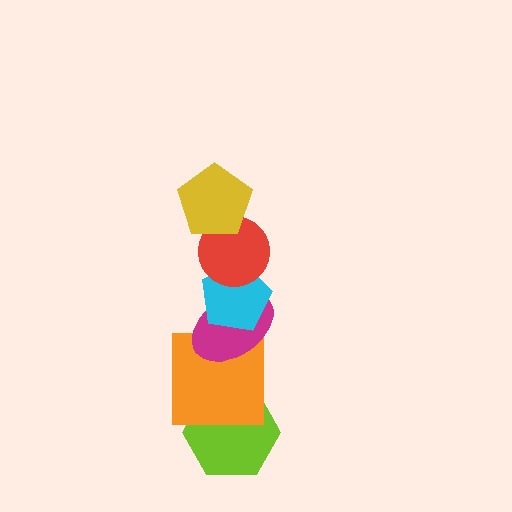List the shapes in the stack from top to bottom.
From top to bottom: the yellow pentagon, the red circle, the cyan pentagon, the magenta ellipse, the orange square, the lime hexagon.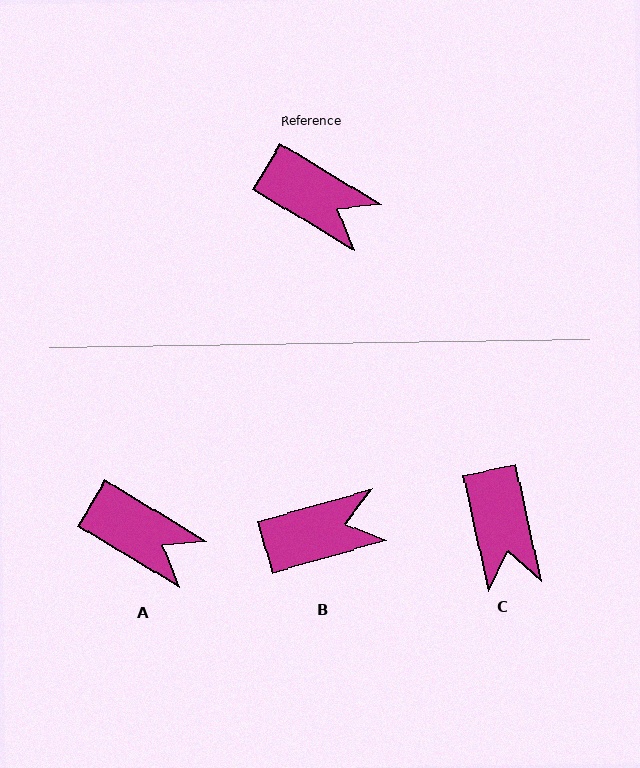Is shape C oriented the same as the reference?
No, it is off by about 47 degrees.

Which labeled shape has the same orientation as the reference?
A.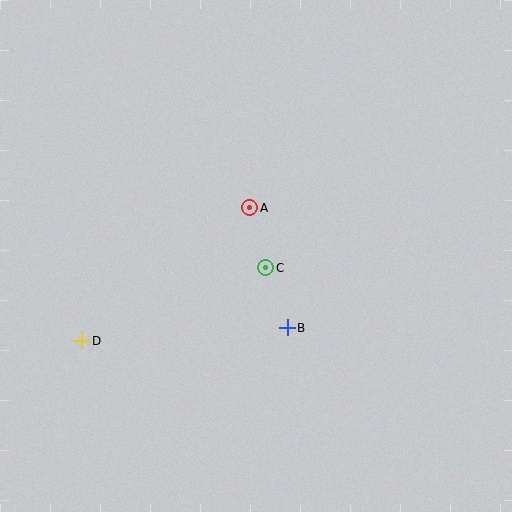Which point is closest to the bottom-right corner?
Point B is closest to the bottom-right corner.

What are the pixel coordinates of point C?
Point C is at (266, 268).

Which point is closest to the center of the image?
Point C at (266, 268) is closest to the center.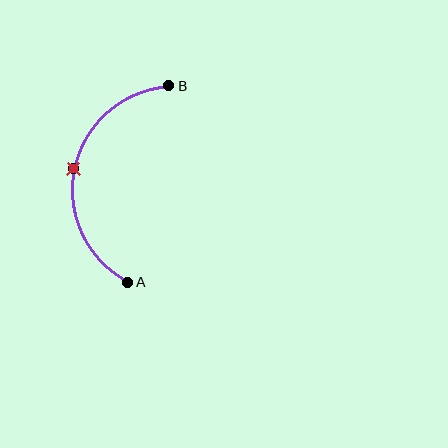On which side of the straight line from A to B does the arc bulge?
The arc bulges to the left of the straight line connecting A and B.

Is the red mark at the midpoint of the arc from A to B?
Yes. The red mark lies on the arc at equal arc-length from both A and B — it is the arc midpoint.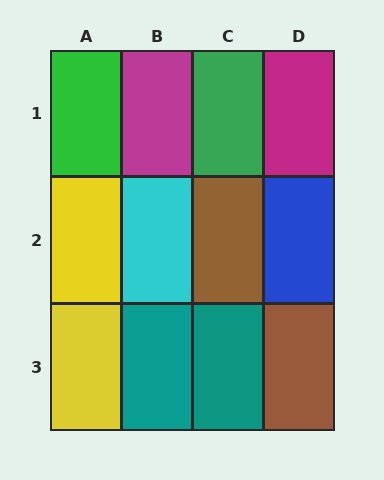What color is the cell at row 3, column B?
Teal.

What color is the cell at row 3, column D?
Brown.